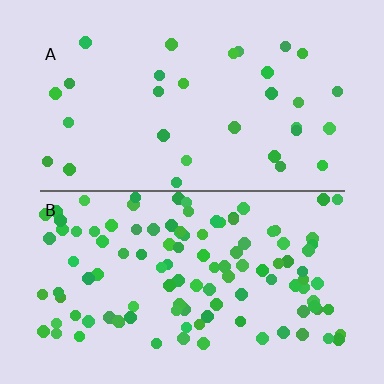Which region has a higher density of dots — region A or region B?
B (the bottom).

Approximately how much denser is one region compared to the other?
Approximately 3.6× — region B over region A.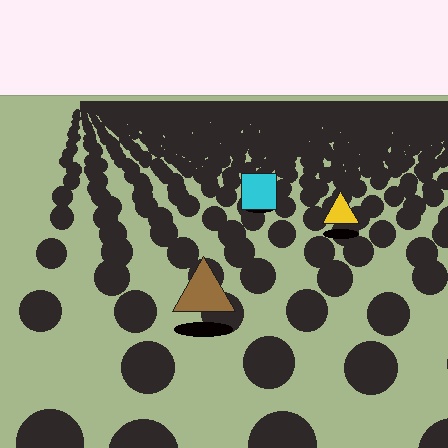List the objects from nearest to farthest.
From nearest to farthest: the brown triangle, the yellow triangle, the cyan square.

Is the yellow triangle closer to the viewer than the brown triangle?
No. The brown triangle is closer — you can tell from the texture gradient: the ground texture is coarser near it.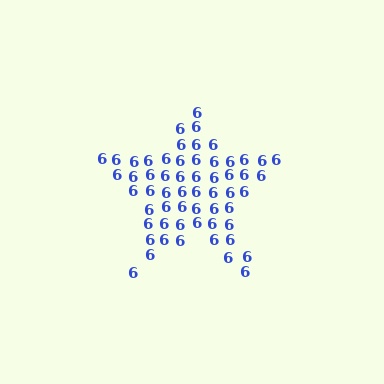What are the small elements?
The small elements are digit 6's.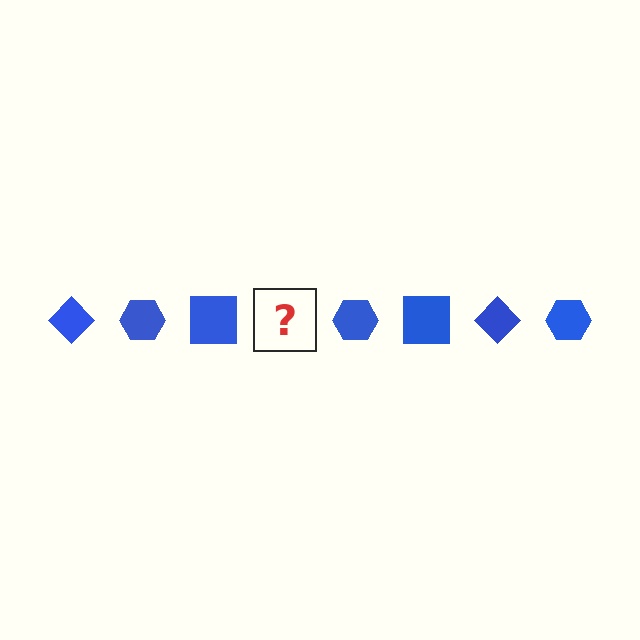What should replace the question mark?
The question mark should be replaced with a blue diamond.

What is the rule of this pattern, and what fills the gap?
The rule is that the pattern cycles through diamond, hexagon, square shapes in blue. The gap should be filled with a blue diamond.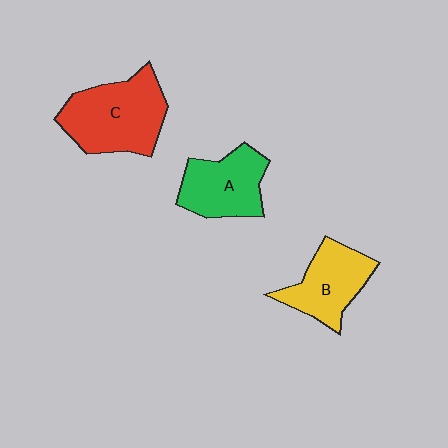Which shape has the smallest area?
Shape B (yellow).